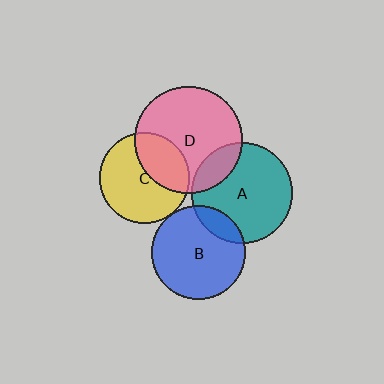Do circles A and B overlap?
Yes.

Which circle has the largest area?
Circle D (pink).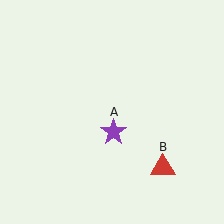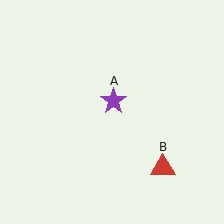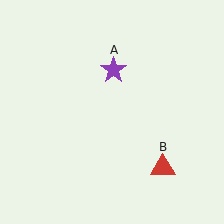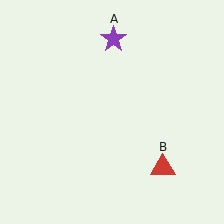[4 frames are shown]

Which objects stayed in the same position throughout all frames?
Red triangle (object B) remained stationary.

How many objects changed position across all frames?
1 object changed position: purple star (object A).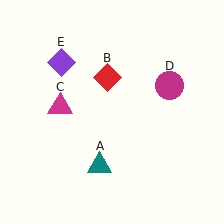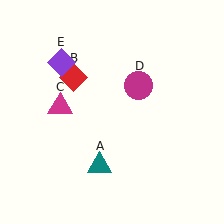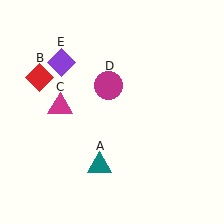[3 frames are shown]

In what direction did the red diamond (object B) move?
The red diamond (object B) moved left.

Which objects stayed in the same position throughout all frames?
Teal triangle (object A) and magenta triangle (object C) and purple diamond (object E) remained stationary.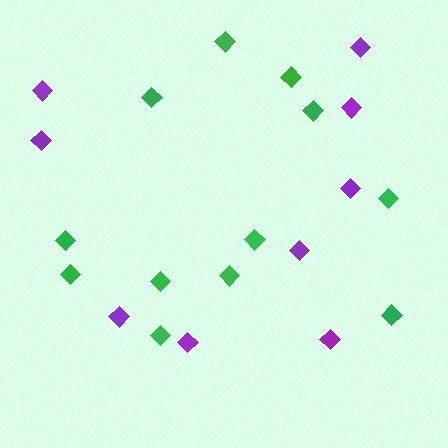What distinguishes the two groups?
There are 2 groups: one group of green diamonds (12) and one group of purple diamonds (9).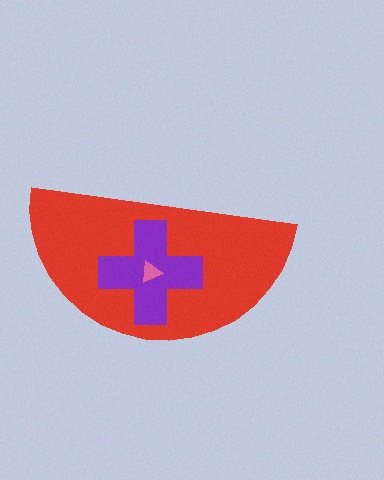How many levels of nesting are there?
3.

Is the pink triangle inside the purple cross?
Yes.